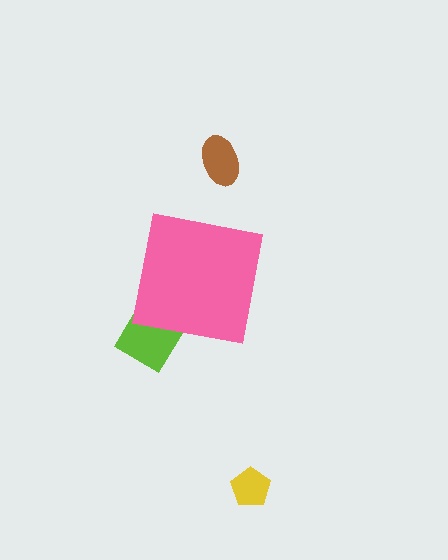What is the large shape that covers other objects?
A pink square.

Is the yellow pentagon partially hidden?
No, the yellow pentagon is fully visible.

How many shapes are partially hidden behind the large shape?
1 shape is partially hidden.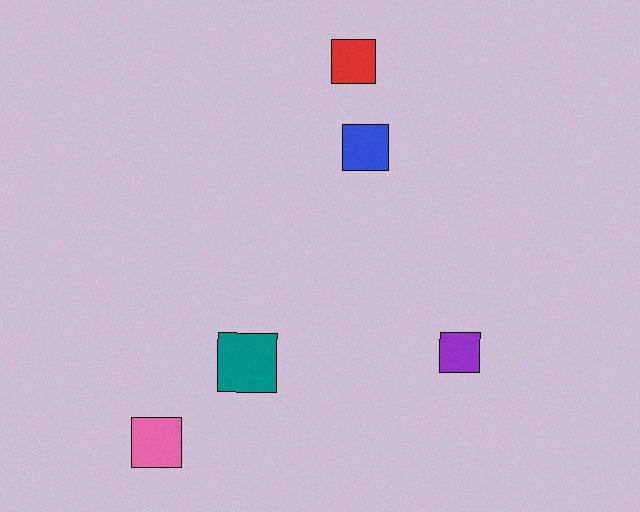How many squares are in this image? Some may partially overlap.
There are 5 squares.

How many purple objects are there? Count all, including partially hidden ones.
There is 1 purple object.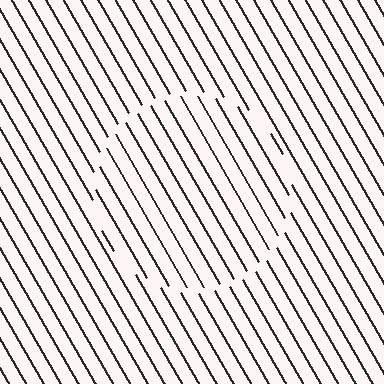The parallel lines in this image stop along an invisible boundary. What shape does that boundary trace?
An illusory circle. The interior of the shape contains the same grating, shifted by half a period — the contour is defined by the phase discontinuity where line-ends from the inner and outer gratings abut.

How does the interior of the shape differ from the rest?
The interior of the shape contains the same grating, shifted by half a period — the contour is defined by the phase discontinuity where line-ends from the inner and outer gratings abut.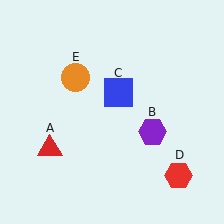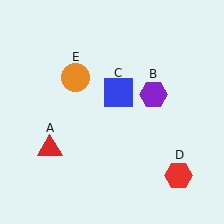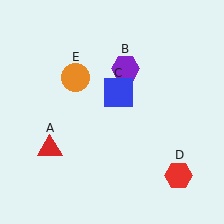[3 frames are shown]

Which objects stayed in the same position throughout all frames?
Red triangle (object A) and blue square (object C) and red hexagon (object D) and orange circle (object E) remained stationary.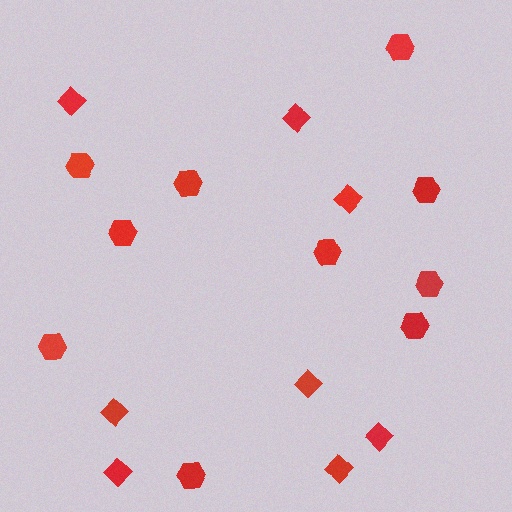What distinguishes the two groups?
There are 2 groups: one group of diamonds (8) and one group of hexagons (10).